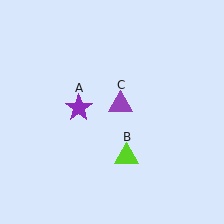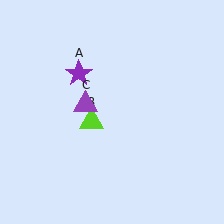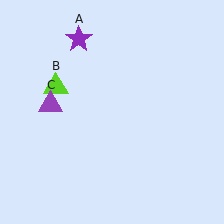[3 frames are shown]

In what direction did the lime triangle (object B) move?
The lime triangle (object B) moved up and to the left.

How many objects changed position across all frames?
3 objects changed position: purple star (object A), lime triangle (object B), purple triangle (object C).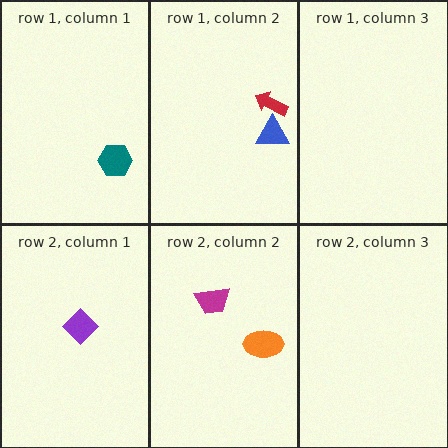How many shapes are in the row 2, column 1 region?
1.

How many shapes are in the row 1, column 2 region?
2.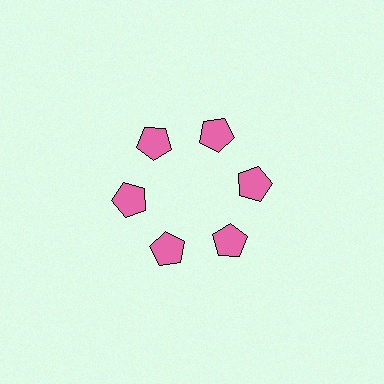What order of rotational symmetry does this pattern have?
This pattern has 6-fold rotational symmetry.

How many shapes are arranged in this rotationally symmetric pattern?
There are 6 shapes, arranged in 6 groups of 1.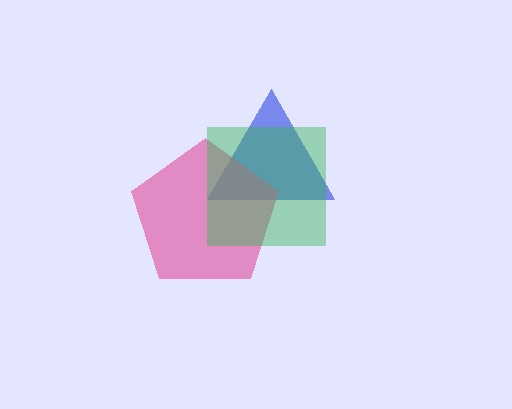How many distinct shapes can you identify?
There are 3 distinct shapes: a blue triangle, a pink pentagon, a green square.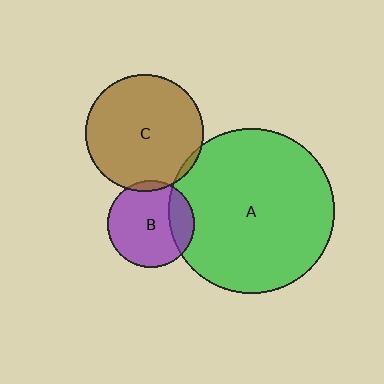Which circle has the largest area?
Circle A (green).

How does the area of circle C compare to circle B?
Approximately 1.8 times.